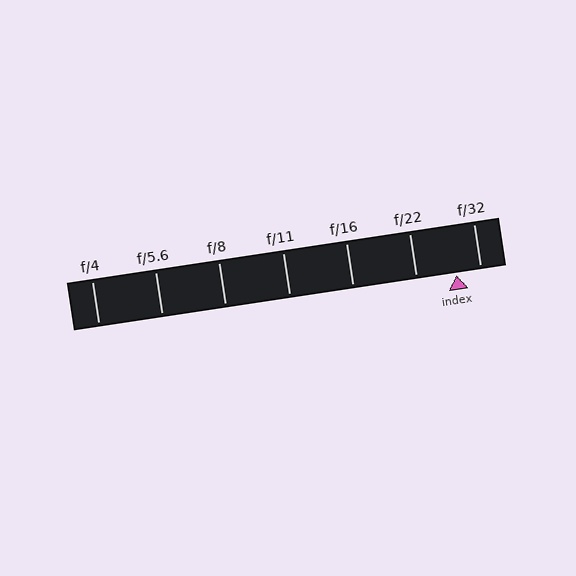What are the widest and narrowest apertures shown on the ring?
The widest aperture shown is f/4 and the narrowest is f/32.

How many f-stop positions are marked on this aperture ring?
There are 7 f-stop positions marked.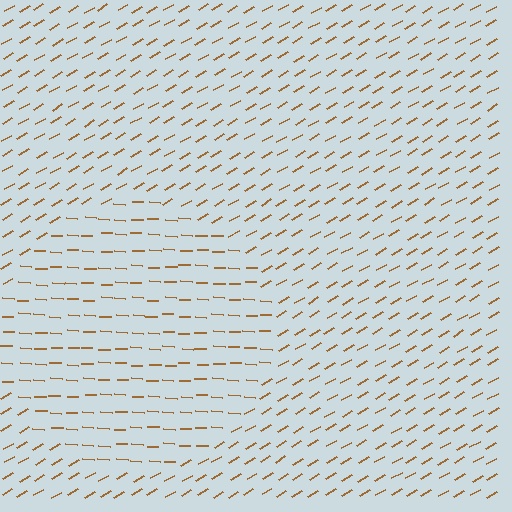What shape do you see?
I see a circle.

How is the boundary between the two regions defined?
The boundary is defined purely by a change in line orientation (approximately 33 degrees difference). All lines are the same color and thickness.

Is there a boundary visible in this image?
Yes, there is a texture boundary formed by a change in line orientation.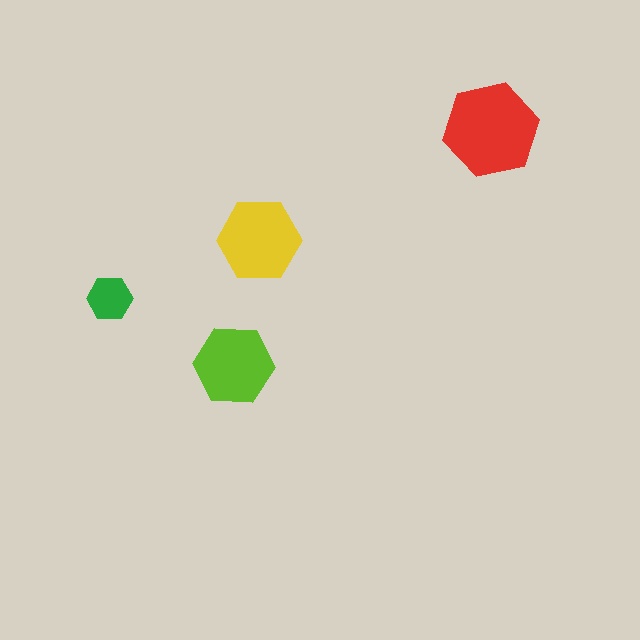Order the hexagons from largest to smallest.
the red one, the yellow one, the lime one, the green one.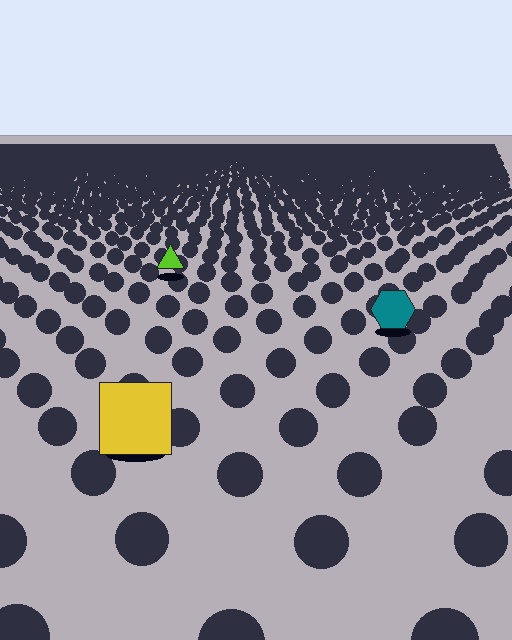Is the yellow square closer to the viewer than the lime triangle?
Yes. The yellow square is closer — you can tell from the texture gradient: the ground texture is coarser near it.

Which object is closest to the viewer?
The yellow square is closest. The texture marks near it are larger and more spread out.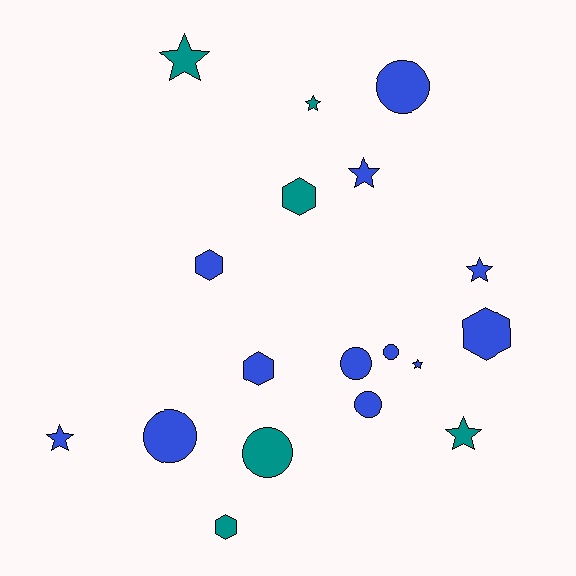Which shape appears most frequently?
Star, with 7 objects.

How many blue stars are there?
There are 4 blue stars.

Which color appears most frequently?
Blue, with 12 objects.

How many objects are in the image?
There are 18 objects.